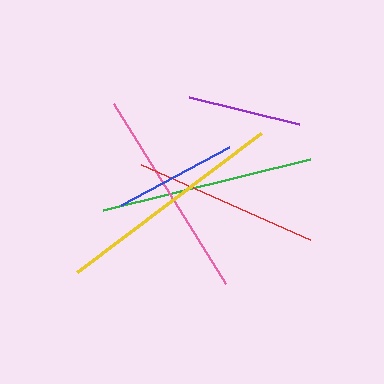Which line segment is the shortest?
The purple line is the shortest at approximately 113 pixels.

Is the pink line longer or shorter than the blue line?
The pink line is longer than the blue line.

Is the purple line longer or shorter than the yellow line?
The yellow line is longer than the purple line.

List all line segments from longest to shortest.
From longest to shortest: yellow, green, pink, red, blue, purple.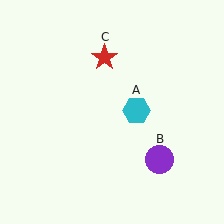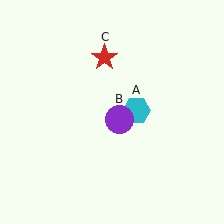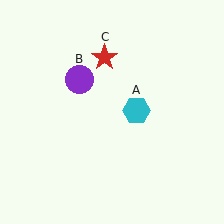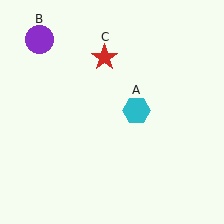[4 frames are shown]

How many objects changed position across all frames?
1 object changed position: purple circle (object B).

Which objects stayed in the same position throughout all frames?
Cyan hexagon (object A) and red star (object C) remained stationary.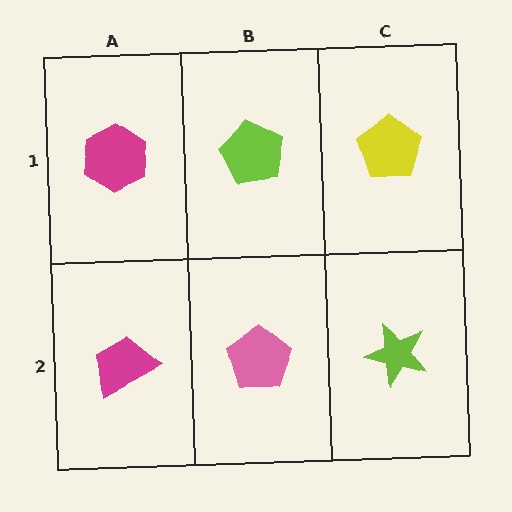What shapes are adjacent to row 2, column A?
A magenta hexagon (row 1, column A), a pink pentagon (row 2, column B).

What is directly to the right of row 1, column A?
A lime pentagon.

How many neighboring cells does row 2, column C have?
2.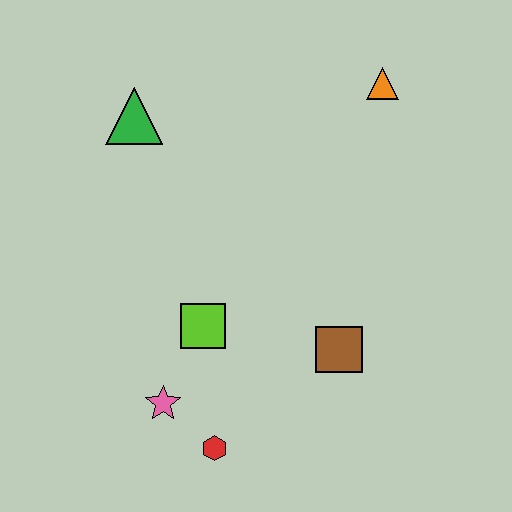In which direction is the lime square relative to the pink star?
The lime square is above the pink star.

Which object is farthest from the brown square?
The green triangle is farthest from the brown square.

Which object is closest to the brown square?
The lime square is closest to the brown square.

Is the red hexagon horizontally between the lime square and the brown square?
Yes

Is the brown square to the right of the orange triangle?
No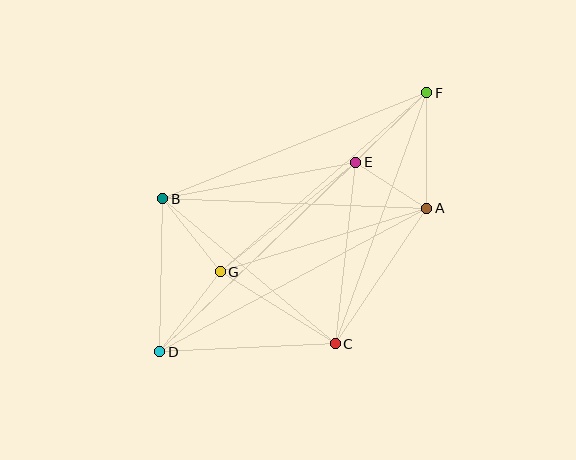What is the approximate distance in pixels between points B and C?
The distance between B and C is approximately 225 pixels.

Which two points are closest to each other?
Points A and E are closest to each other.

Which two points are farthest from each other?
Points D and F are farthest from each other.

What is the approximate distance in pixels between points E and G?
The distance between E and G is approximately 174 pixels.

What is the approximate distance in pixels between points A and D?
The distance between A and D is approximately 303 pixels.